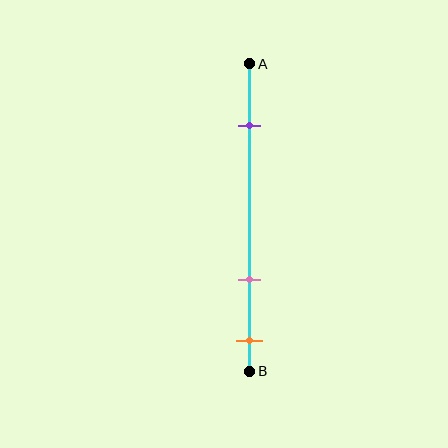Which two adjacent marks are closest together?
The pink and orange marks are the closest adjacent pair.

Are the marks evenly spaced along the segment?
No, the marks are not evenly spaced.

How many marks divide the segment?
There are 3 marks dividing the segment.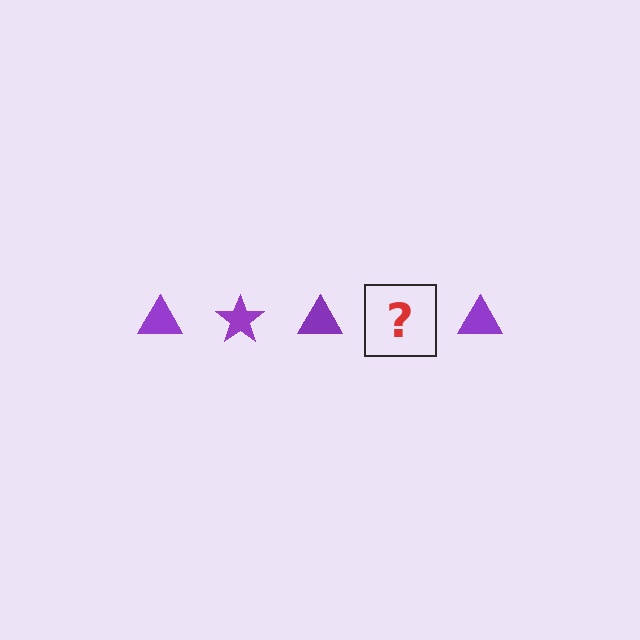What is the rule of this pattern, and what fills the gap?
The rule is that the pattern cycles through triangle, star shapes in purple. The gap should be filled with a purple star.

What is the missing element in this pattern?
The missing element is a purple star.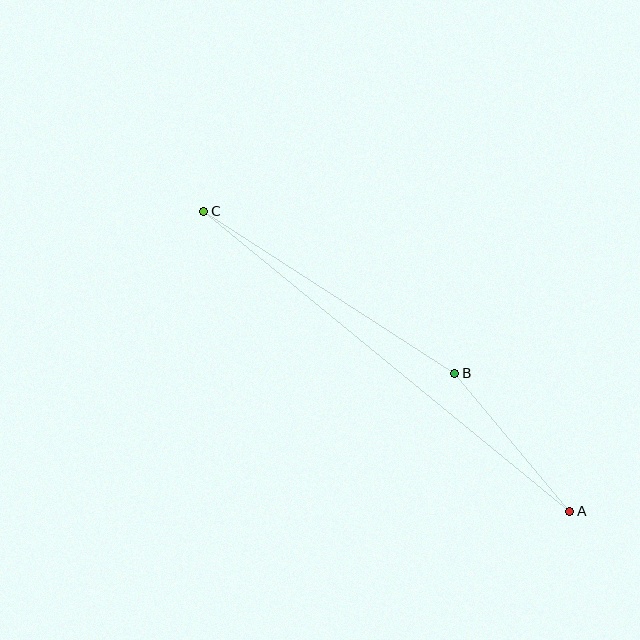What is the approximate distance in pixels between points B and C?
The distance between B and C is approximately 298 pixels.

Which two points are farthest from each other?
Points A and C are farthest from each other.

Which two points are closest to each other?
Points A and B are closest to each other.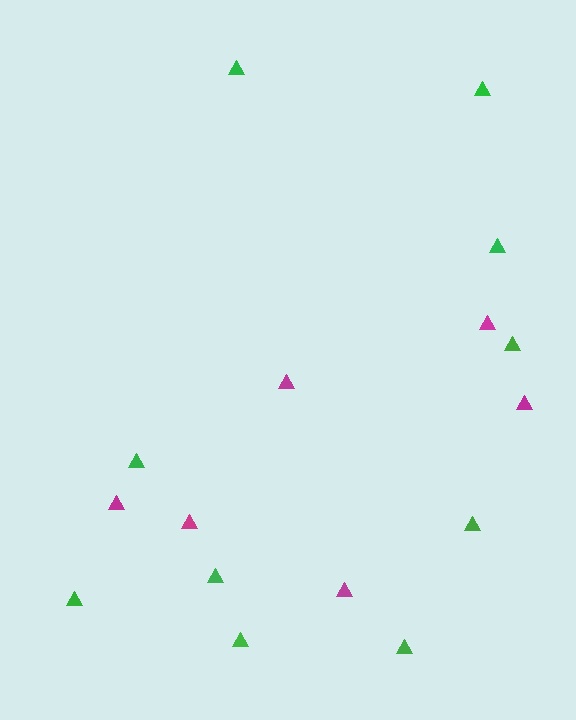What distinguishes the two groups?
There are 2 groups: one group of magenta triangles (6) and one group of green triangles (10).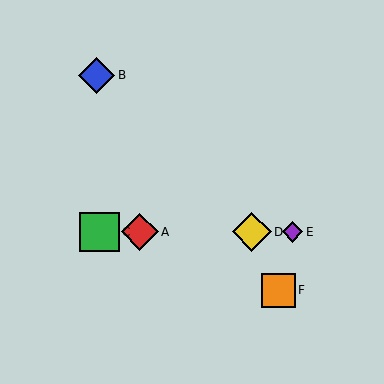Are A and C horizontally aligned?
Yes, both are at y≈232.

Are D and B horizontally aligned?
No, D is at y≈232 and B is at y≈75.